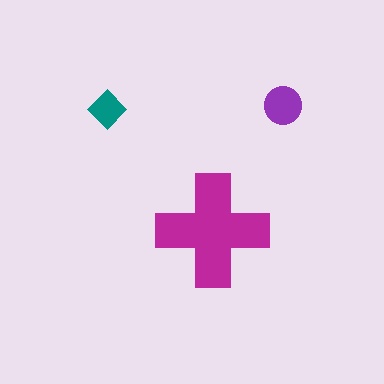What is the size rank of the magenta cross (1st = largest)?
1st.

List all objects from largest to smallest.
The magenta cross, the purple circle, the teal diamond.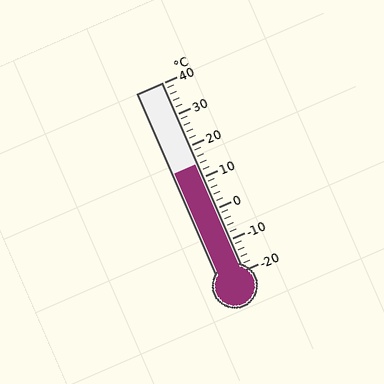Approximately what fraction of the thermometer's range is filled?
The thermometer is filled to approximately 55% of its range.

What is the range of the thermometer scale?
The thermometer scale ranges from -20°C to 40°C.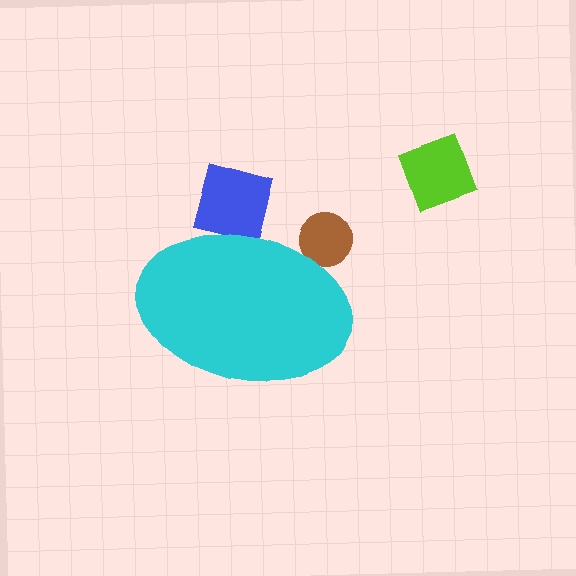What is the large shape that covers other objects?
A cyan ellipse.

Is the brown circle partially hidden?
Yes, the brown circle is partially hidden behind the cyan ellipse.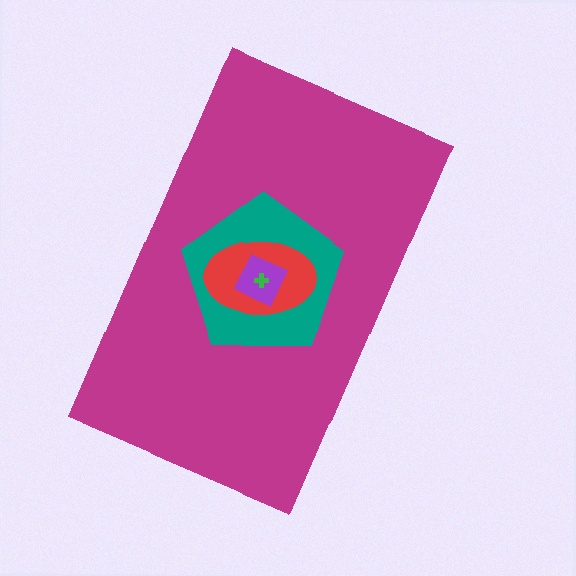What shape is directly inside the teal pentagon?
The red ellipse.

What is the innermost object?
The green cross.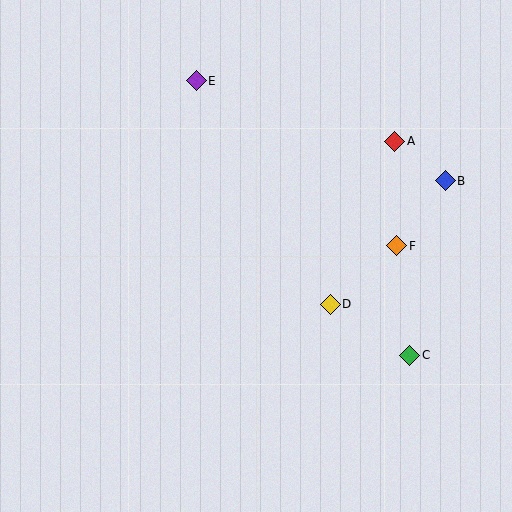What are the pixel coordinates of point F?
Point F is at (397, 246).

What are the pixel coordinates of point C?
Point C is at (410, 355).